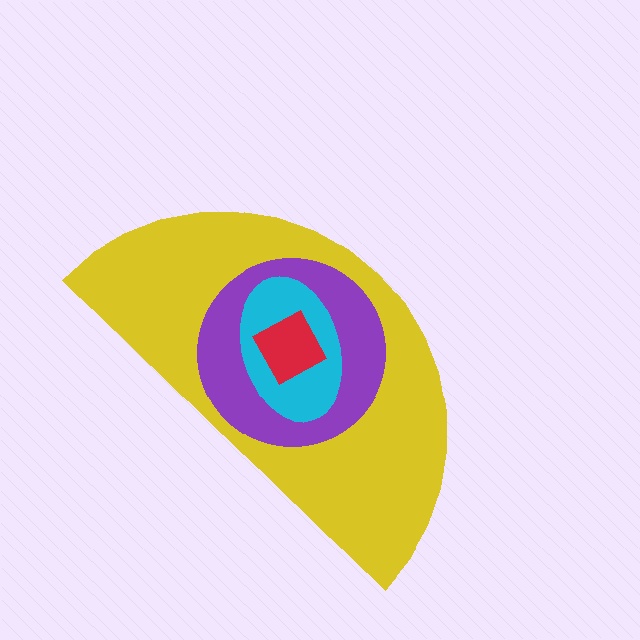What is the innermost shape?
The red diamond.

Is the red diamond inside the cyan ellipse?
Yes.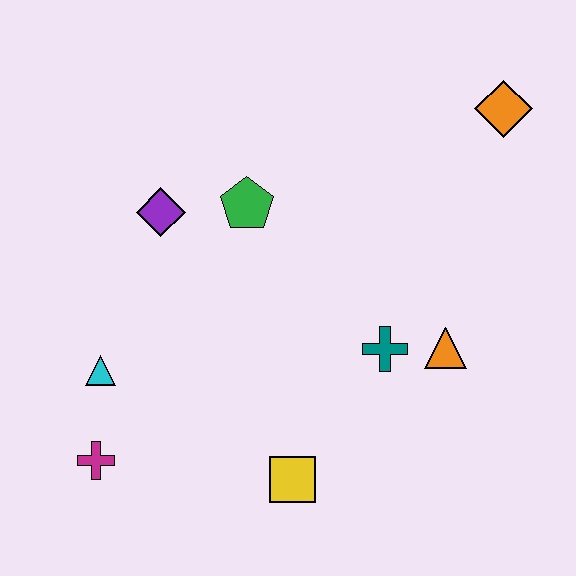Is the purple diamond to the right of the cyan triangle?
Yes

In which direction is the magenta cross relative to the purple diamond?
The magenta cross is below the purple diamond.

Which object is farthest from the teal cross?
The magenta cross is farthest from the teal cross.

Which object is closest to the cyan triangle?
The magenta cross is closest to the cyan triangle.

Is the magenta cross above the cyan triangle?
No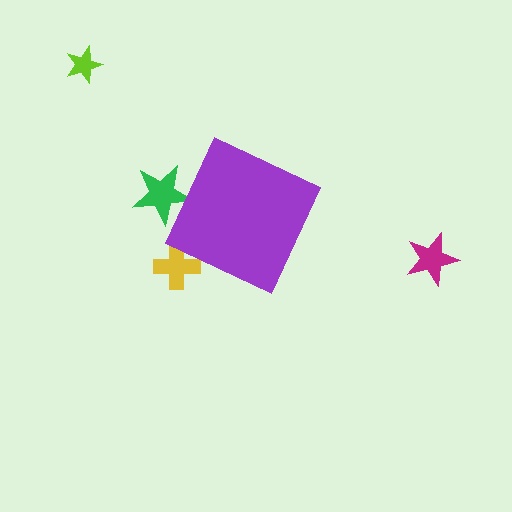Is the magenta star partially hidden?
No, the magenta star is fully visible.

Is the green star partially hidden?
Yes, the green star is partially hidden behind the purple diamond.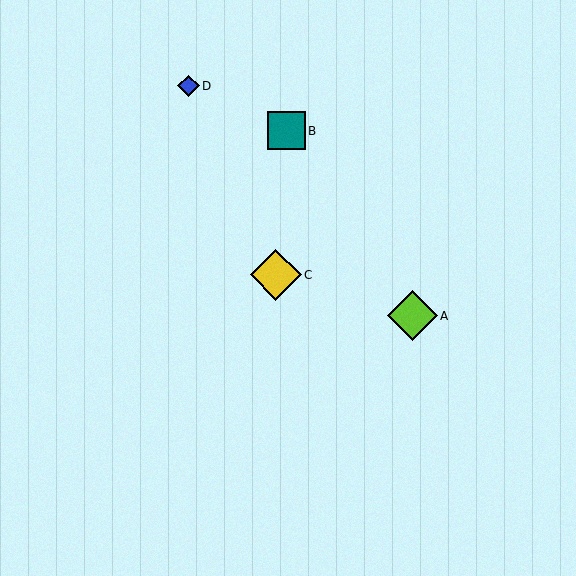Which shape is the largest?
The yellow diamond (labeled C) is the largest.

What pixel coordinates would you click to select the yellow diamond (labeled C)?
Click at (276, 275) to select the yellow diamond C.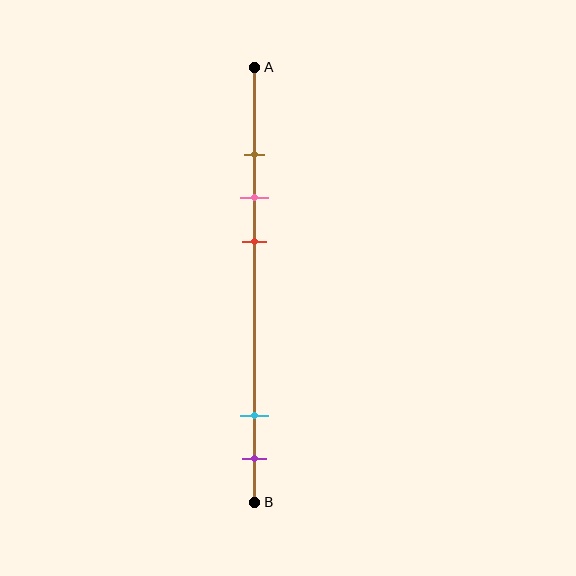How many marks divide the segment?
There are 5 marks dividing the segment.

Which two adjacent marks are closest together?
The brown and pink marks are the closest adjacent pair.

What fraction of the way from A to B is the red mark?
The red mark is approximately 40% (0.4) of the way from A to B.